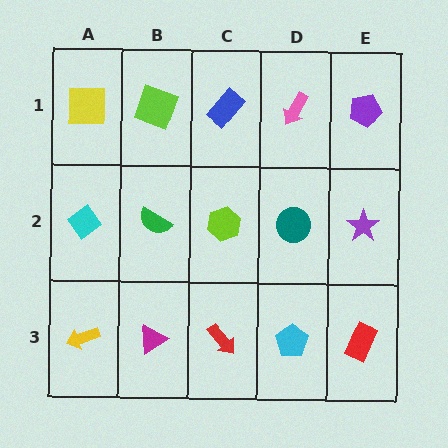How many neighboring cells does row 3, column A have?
2.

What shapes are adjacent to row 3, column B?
A green semicircle (row 2, column B), a yellow arrow (row 3, column A), a red arrow (row 3, column C).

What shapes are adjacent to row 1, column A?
A cyan diamond (row 2, column A), a lime square (row 1, column B).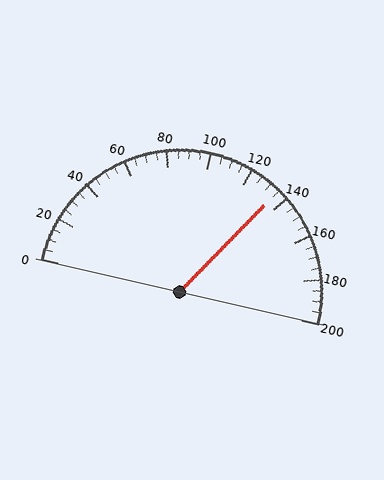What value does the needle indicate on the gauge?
The needle indicates approximately 135.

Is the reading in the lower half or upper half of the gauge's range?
The reading is in the upper half of the range (0 to 200).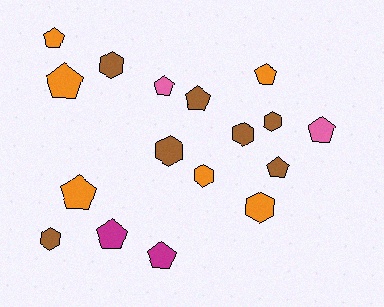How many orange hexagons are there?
There are 2 orange hexagons.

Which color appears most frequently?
Brown, with 7 objects.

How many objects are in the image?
There are 17 objects.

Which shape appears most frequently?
Pentagon, with 10 objects.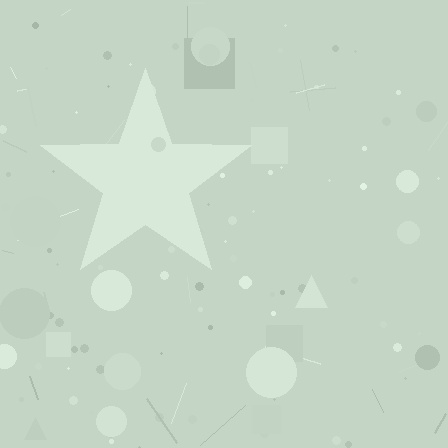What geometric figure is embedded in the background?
A star is embedded in the background.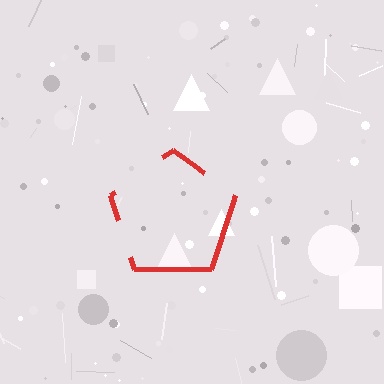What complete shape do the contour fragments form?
The contour fragments form a pentagon.